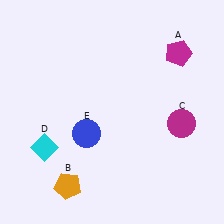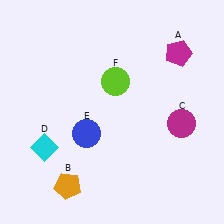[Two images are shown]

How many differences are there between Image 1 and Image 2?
There is 1 difference between the two images.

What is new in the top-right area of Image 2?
A lime circle (F) was added in the top-right area of Image 2.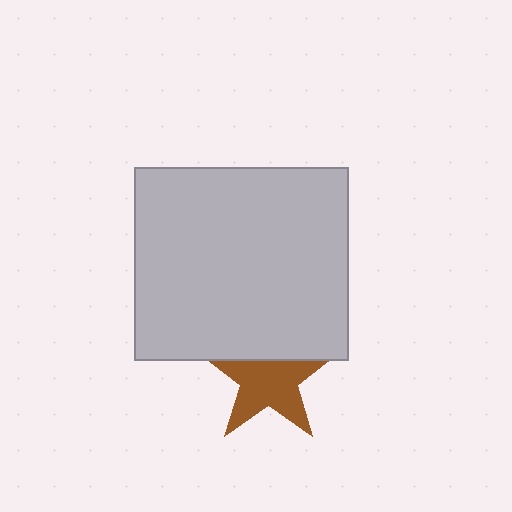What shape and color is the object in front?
The object in front is a light gray rectangle.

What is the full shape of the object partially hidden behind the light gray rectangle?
The partially hidden object is a brown star.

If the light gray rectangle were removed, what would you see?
You would see the complete brown star.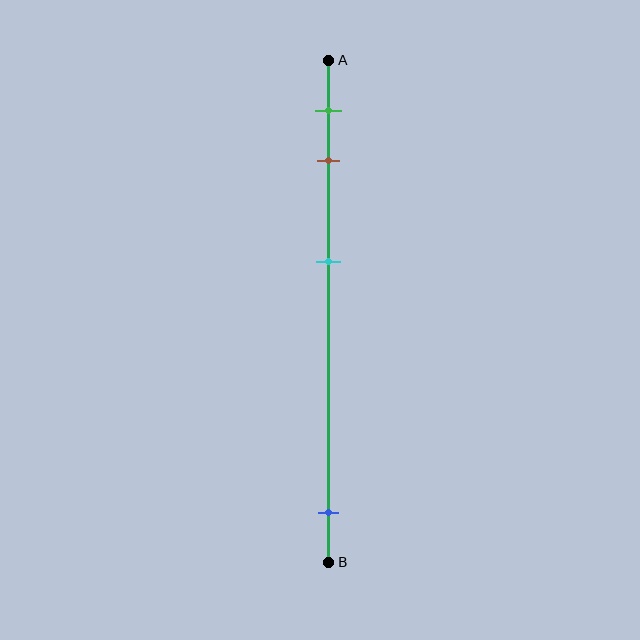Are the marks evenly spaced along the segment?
No, the marks are not evenly spaced.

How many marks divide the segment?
There are 4 marks dividing the segment.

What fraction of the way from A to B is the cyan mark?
The cyan mark is approximately 40% (0.4) of the way from A to B.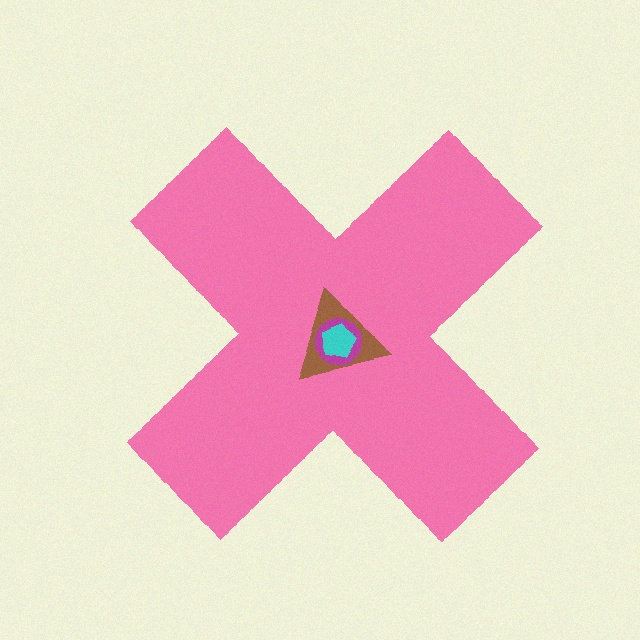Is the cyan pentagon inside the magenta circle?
Yes.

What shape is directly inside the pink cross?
The brown triangle.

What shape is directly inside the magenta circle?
The cyan pentagon.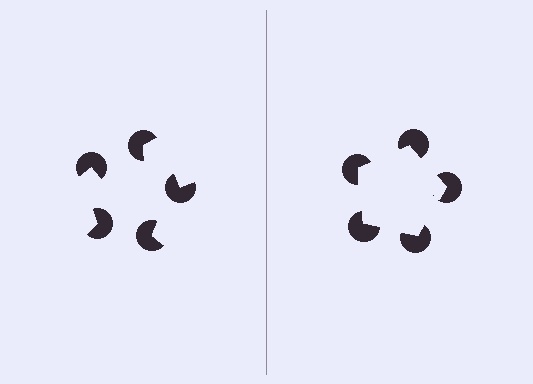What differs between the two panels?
The pac-man discs are positioned identically on both sides; only the wedge orientations differ. On the right they align to a pentagon; on the left they are misaligned.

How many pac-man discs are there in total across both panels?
10 — 5 on each side.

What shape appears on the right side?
An illusory pentagon.